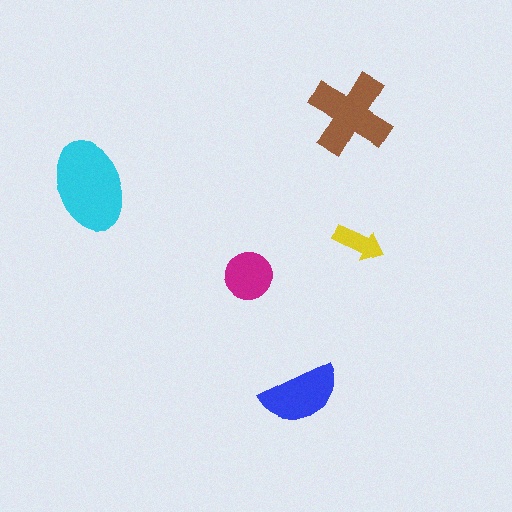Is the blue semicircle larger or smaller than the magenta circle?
Larger.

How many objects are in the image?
There are 5 objects in the image.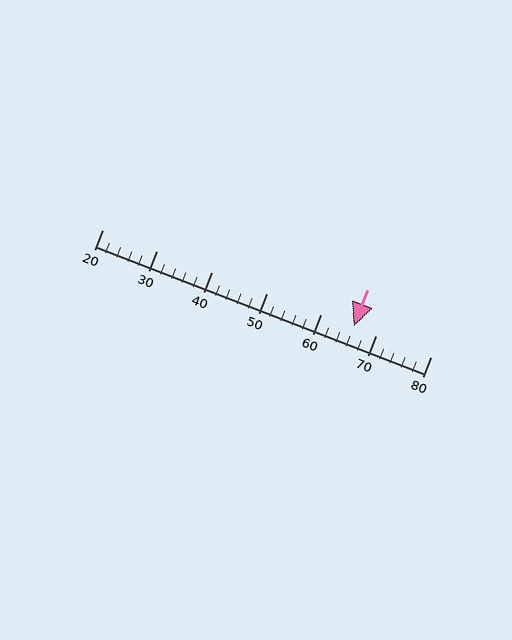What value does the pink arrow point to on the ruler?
The pink arrow points to approximately 66.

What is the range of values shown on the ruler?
The ruler shows values from 20 to 80.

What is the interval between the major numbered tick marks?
The major tick marks are spaced 10 units apart.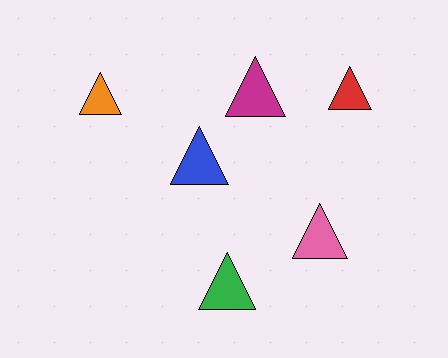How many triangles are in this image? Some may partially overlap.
There are 6 triangles.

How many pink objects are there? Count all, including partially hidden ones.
There is 1 pink object.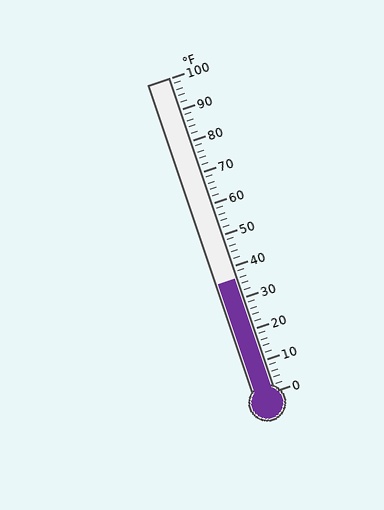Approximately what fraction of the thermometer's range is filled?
The thermometer is filled to approximately 35% of its range.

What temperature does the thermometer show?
The thermometer shows approximately 36°F.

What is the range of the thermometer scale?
The thermometer scale ranges from 0°F to 100°F.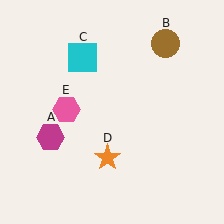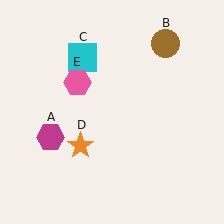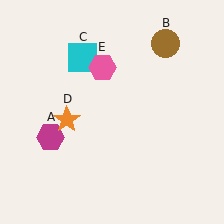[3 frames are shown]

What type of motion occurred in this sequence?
The orange star (object D), pink hexagon (object E) rotated clockwise around the center of the scene.